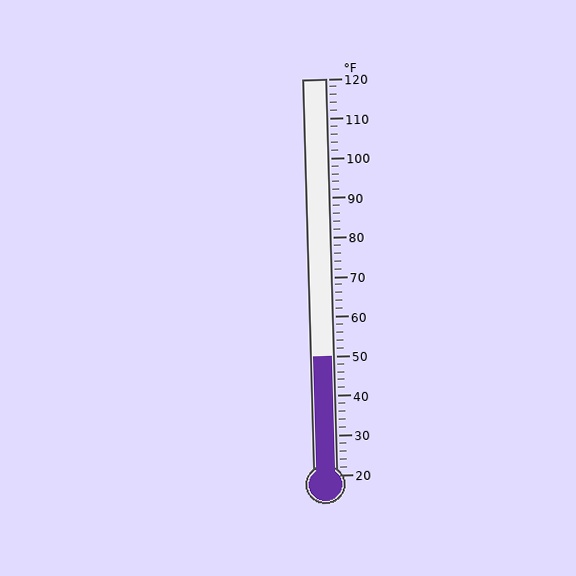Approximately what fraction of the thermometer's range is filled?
The thermometer is filled to approximately 30% of its range.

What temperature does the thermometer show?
The thermometer shows approximately 50°F.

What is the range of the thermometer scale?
The thermometer scale ranges from 20°F to 120°F.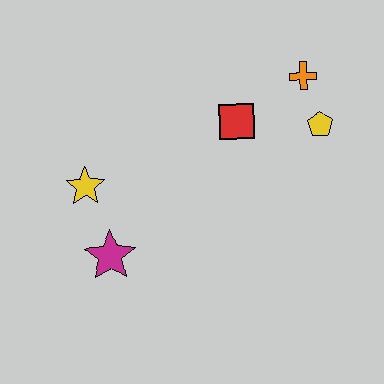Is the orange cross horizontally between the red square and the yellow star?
No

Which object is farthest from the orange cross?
The magenta star is farthest from the orange cross.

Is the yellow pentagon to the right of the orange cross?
Yes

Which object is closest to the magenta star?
The yellow star is closest to the magenta star.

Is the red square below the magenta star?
No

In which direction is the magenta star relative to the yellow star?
The magenta star is below the yellow star.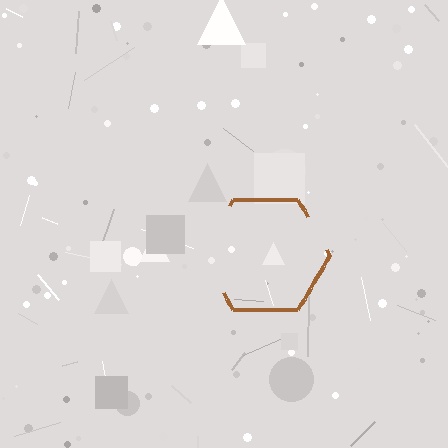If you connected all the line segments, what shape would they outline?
They would outline a hexagon.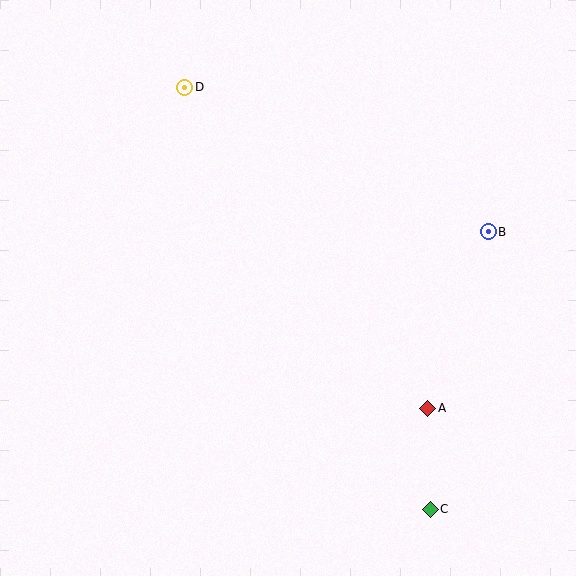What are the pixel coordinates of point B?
Point B is at (488, 232).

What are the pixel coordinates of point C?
Point C is at (430, 509).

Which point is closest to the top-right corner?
Point B is closest to the top-right corner.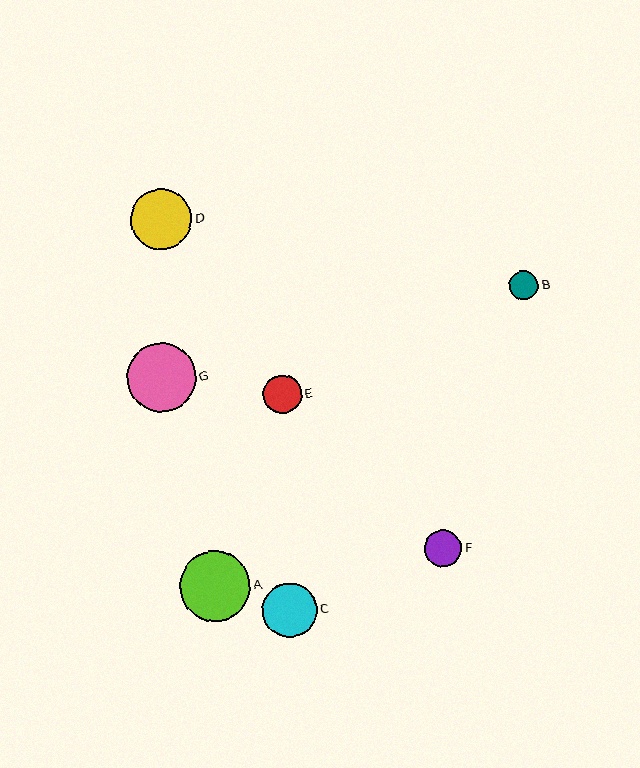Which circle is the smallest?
Circle B is the smallest with a size of approximately 29 pixels.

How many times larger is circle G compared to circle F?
Circle G is approximately 1.9 times the size of circle F.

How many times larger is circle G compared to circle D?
Circle G is approximately 1.1 times the size of circle D.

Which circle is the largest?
Circle A is the largest with a size of approximately 71 pixels.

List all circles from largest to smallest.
From largest to smallest: A, G, D, C, E, F, B.